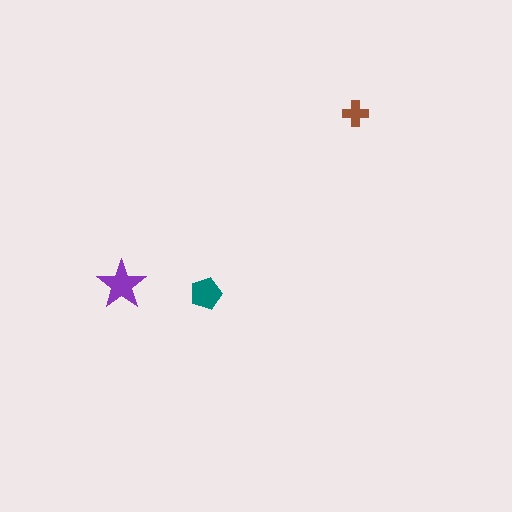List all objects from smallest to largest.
The brown cross, the teal pentagon, the purple star.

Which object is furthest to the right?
The brown cross is rightmost.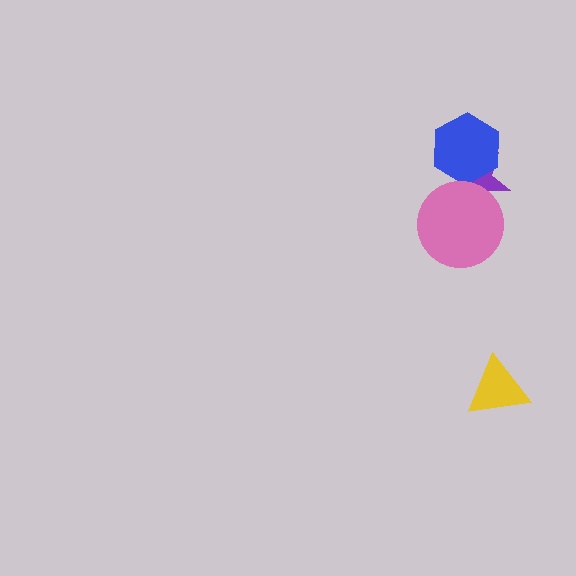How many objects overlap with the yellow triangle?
0 objects overlap with the yellow triangle.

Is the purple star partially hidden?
Yes, it is partially covered by another shape.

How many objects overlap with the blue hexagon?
1 object overlaps with the blue hexagon.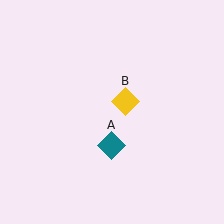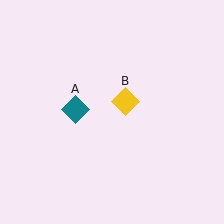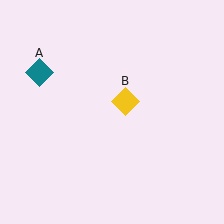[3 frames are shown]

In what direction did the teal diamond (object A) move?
The teal diamond (object A) moved up and to the left.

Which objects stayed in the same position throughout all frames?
Yellow diamond (object B) remained stationary.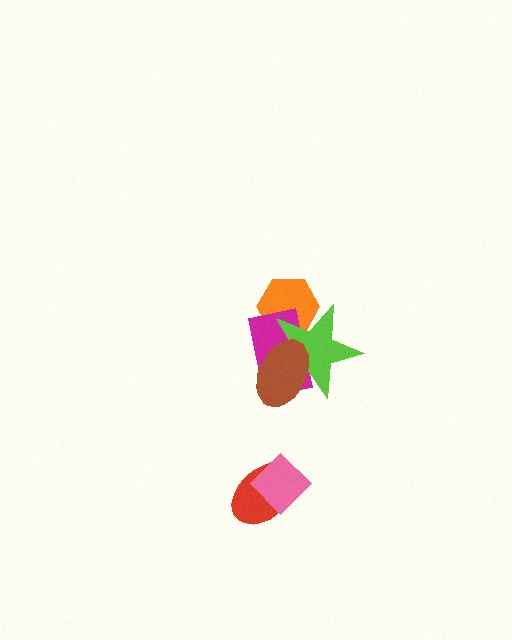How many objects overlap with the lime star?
3 objects overlap with the lime star.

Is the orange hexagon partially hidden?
Yes, it is partially covered by another shape.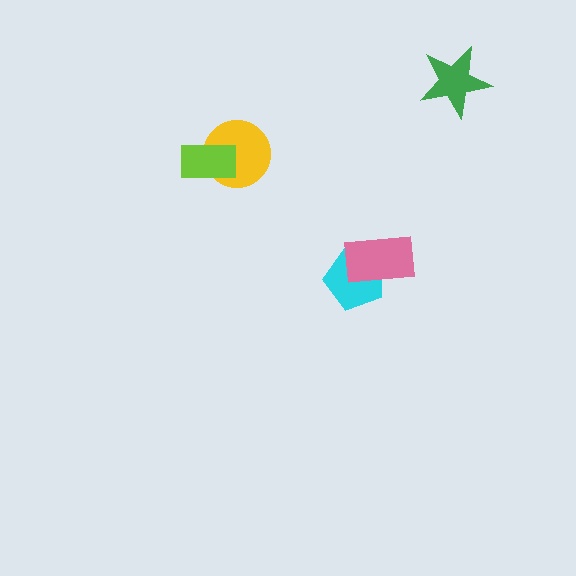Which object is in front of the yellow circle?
The lime rectangle is in front of the yellow circle.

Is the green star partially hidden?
No, no other shape covers it.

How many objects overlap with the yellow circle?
1 object overlaps with the yellow circle.